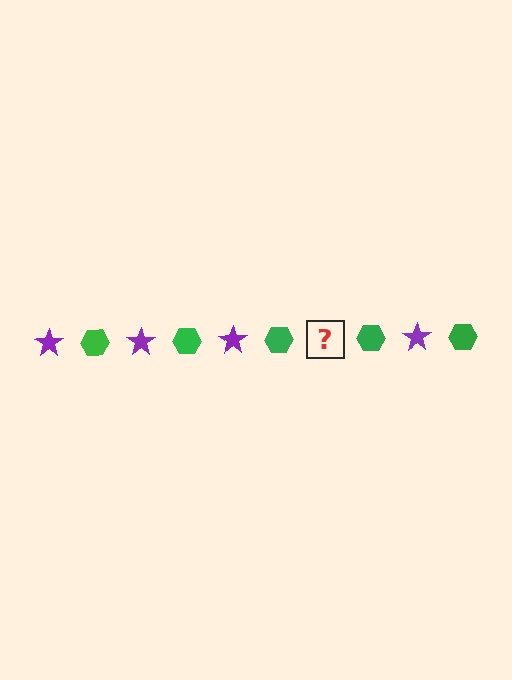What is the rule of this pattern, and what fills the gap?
The rule is that the pattern alternates between purple star and green hexagon. The gap should be filled with a purple star.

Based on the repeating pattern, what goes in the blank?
The blank should be a purple star.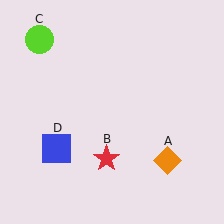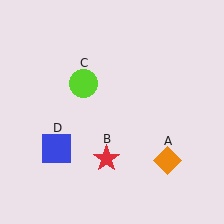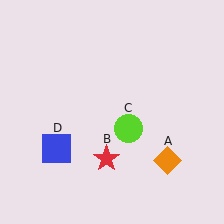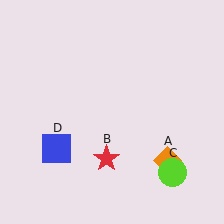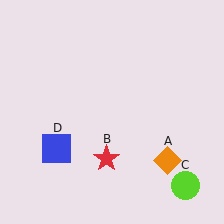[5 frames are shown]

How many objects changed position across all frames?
1 object changed position: lime circle (object C).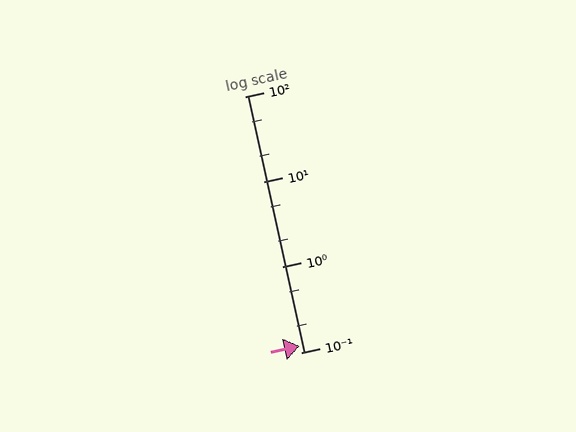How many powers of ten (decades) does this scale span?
The scale spans 3 decades, from 0.1 to 100.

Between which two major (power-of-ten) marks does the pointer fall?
The pointer is between 0.1 and 1.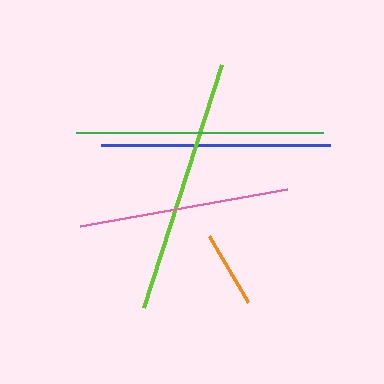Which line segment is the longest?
The lime line is the longest at approximately 255 pixels.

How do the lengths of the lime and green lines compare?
The lime and green lines are approximately the same length.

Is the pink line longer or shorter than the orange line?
The pink line is longer than the orange line.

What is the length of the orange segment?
The orange segment is approximately 76 pixels long.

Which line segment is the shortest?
The orange line is the shortest at approximately 76 pixels.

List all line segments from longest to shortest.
From longest to shortest: lime, green, blue, pink, orange.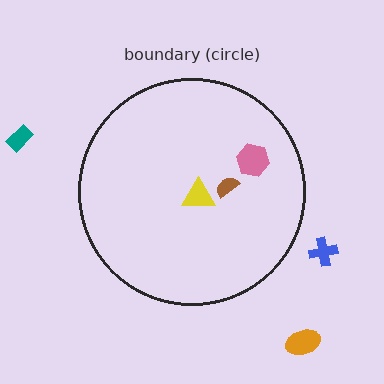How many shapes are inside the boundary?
3 inside, 3 outside.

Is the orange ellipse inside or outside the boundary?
Outside.